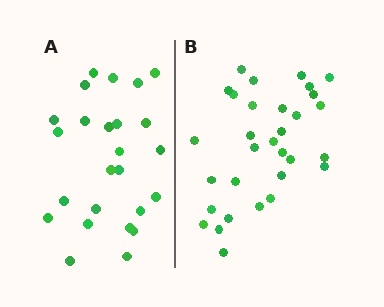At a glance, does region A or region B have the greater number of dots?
Region B (the right region) has more dots.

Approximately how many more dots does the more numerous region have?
Region B has about 6 more dots than region A.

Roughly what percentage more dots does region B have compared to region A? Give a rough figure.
About 25% more.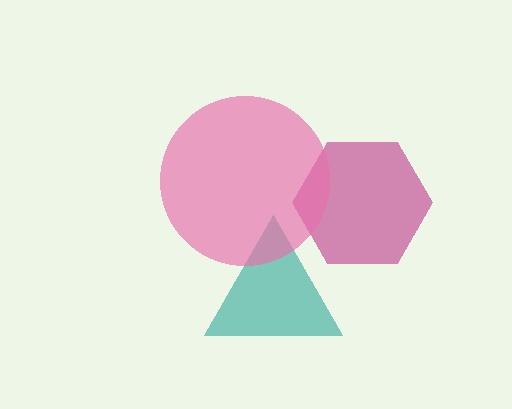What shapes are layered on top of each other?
The layered shapes are: a magenta hexagon, a teal triangle, a pink circle.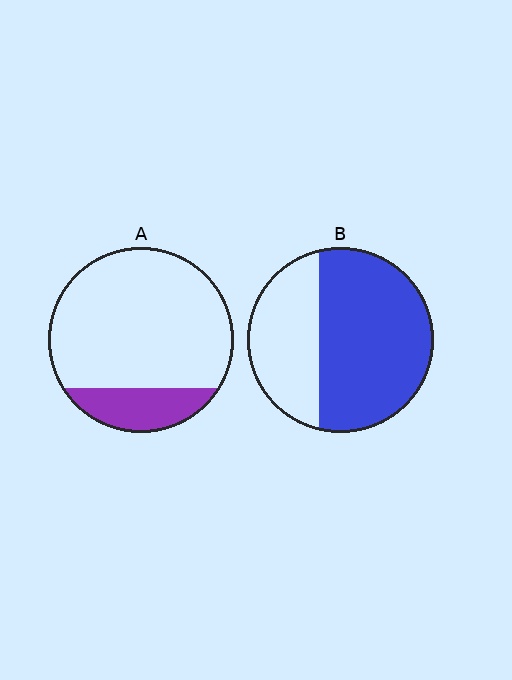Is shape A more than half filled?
No.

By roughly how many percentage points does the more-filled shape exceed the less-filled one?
By roughly 45 percentage points (B over A).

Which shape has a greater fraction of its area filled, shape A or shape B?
Shape B.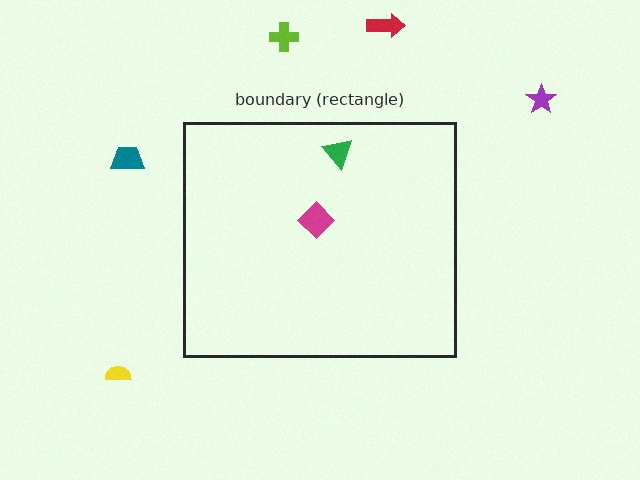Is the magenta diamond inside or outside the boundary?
Inside.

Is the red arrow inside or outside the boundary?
Outside.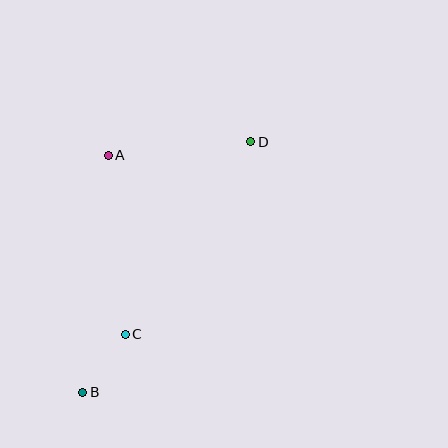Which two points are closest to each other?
Points B and C are closest to each other.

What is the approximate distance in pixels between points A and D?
The distance between A and D is approximately 143 pixels.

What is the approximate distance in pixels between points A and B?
The distance between A and B is approximately 238 pixels.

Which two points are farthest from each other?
Points B and D are farthest from each other.